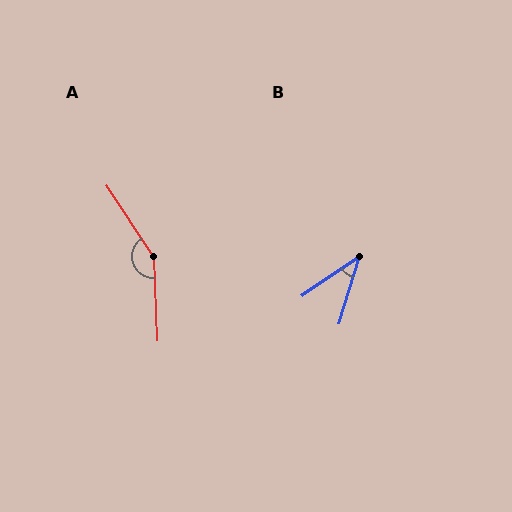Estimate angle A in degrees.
Approximately 149 degrees.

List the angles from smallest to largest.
B (38°), A (149°).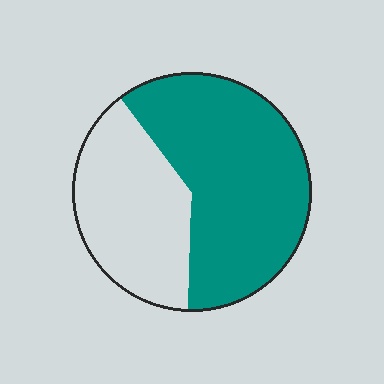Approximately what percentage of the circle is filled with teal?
Approximately 60%.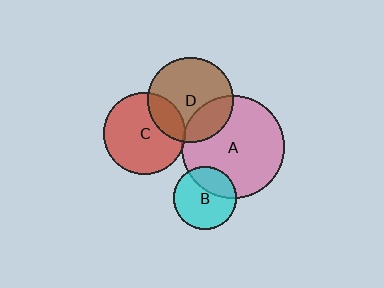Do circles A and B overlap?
Yes.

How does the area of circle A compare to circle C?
Approximately 1.6 times.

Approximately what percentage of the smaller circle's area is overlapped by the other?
Approximately 30%.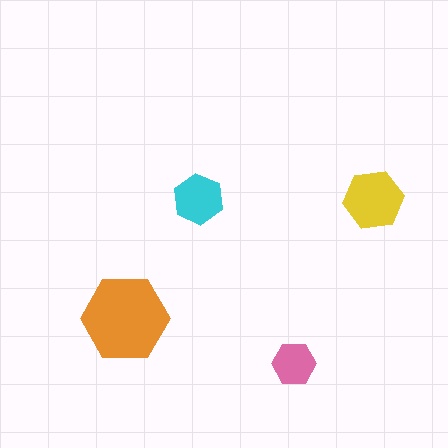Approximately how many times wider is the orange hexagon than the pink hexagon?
About 2 times wider.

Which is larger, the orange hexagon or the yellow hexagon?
The orange one.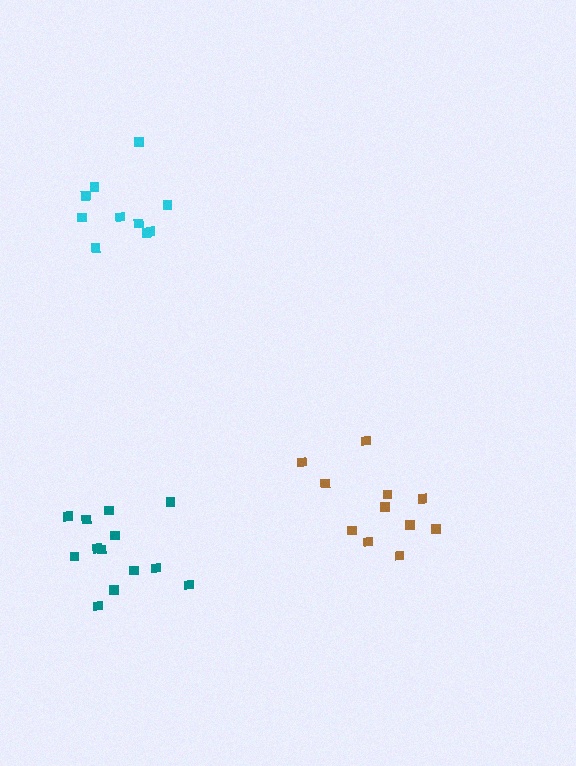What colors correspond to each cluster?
The clusters are colored: teal, cyan, brown.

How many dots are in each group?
Group 1: 13 dots, Group 2: 10 dots, Group 3: 11 dots (34 total).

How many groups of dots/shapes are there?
There are 3 groups.